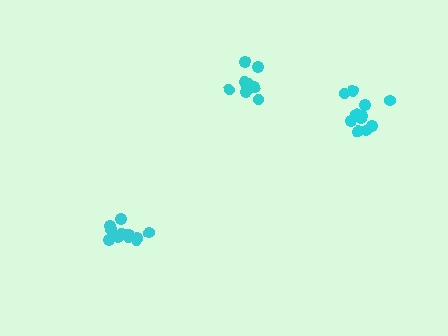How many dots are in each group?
Group 1: 14 dots, Group 2: 11 dots, Group 3: 11 dots (36 total).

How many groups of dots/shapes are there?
There are 3 groups.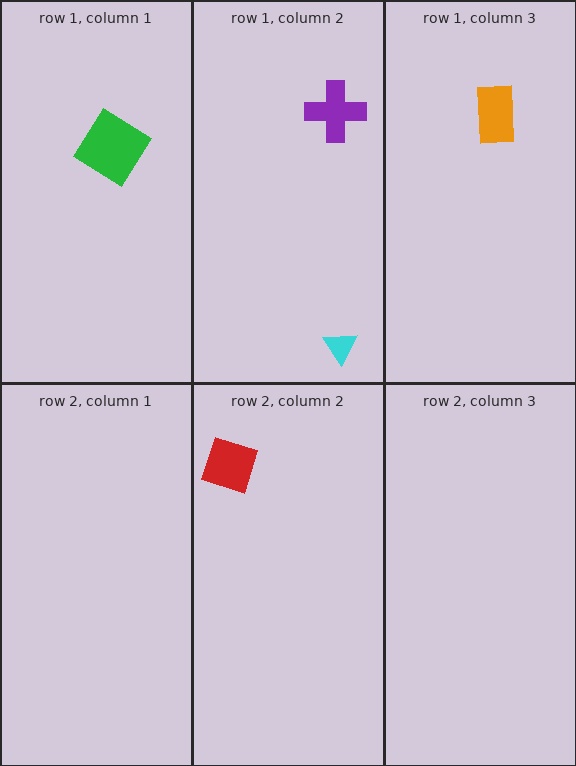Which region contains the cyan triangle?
The row 1, column 2 region.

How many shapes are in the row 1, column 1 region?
1.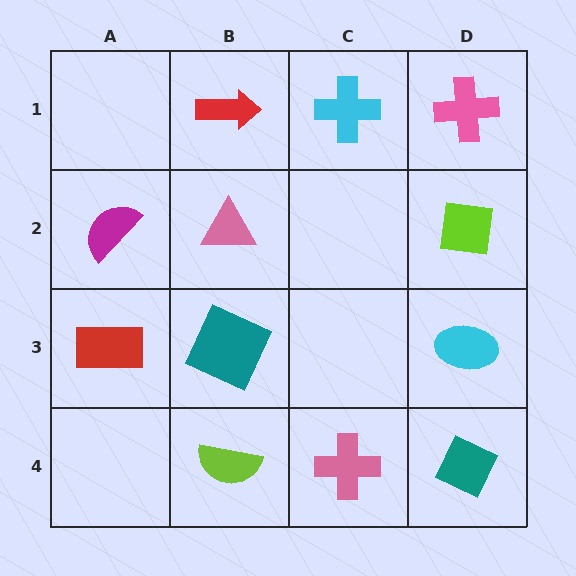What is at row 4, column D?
A teal diamond.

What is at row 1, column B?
A red arrow.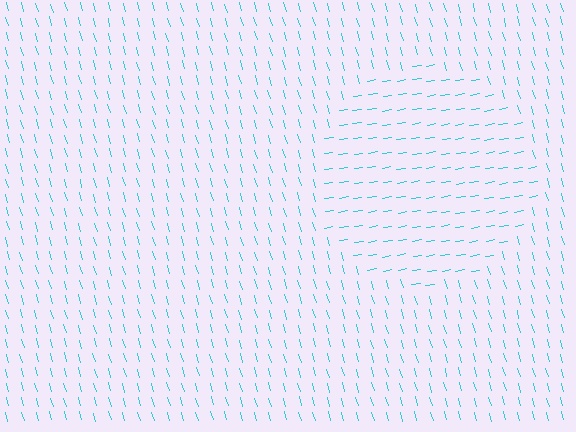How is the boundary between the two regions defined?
The boundary is defined purely by a change in line orientation (approximately 83 degrees difference). All lines are the same color and thickness.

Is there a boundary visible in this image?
Yes, there is a texture boundary formed by a change in line orientation.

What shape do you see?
I see a circle.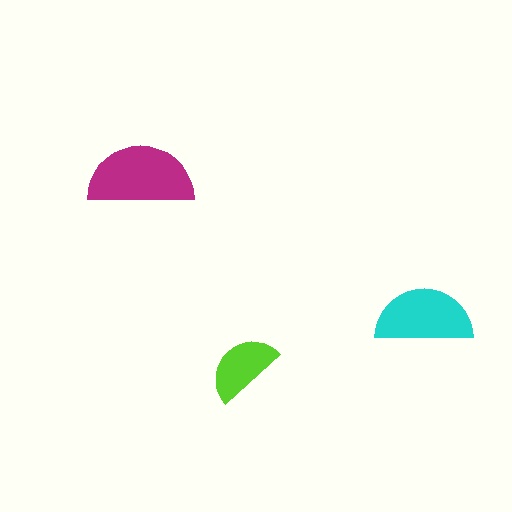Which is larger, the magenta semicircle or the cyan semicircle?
The magenta one.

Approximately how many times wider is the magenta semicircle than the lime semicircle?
About 1.5 times wider.